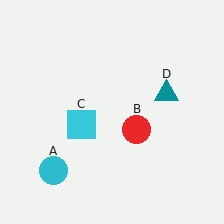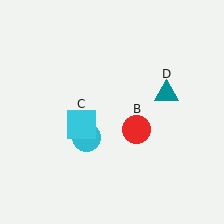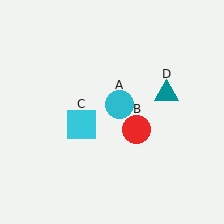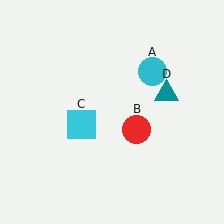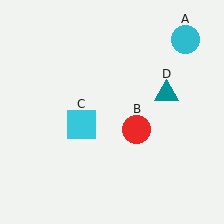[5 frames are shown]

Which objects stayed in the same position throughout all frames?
Red circle (object B) and cyan square (object C) and teal triangle (object D) remained stationary.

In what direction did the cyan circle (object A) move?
The cyan circle (object A) moved up and to the right.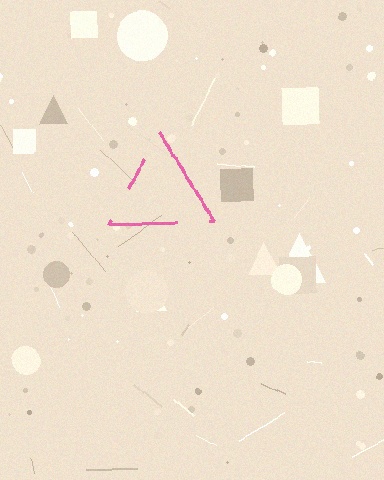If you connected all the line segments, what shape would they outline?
They would outline a triangle.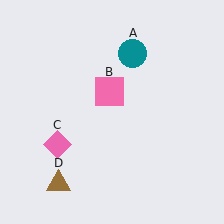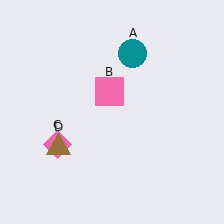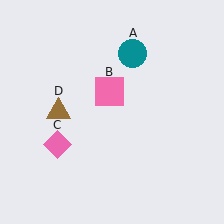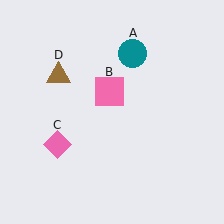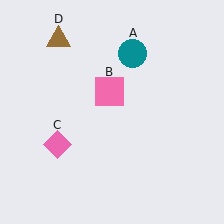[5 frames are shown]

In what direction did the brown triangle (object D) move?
The brown triangle (object D) moved up.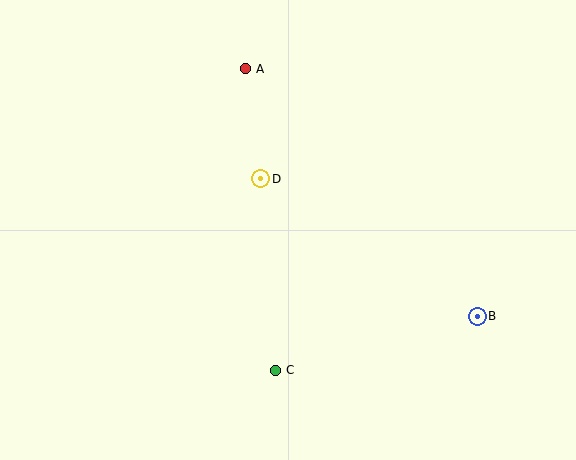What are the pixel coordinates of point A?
Point A is at (245, 69).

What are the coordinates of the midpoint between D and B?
The midpoint between D and B is at (369, 248).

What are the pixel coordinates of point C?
Point C is at (275, 370).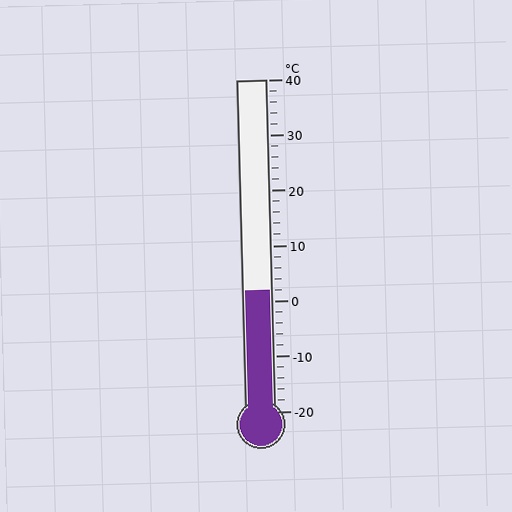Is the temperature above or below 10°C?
The temperature is below 10°C.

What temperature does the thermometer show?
The thermometer shows approximately 2°C.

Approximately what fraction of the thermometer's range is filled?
The thermometer is filled to approximately 35% of its range.